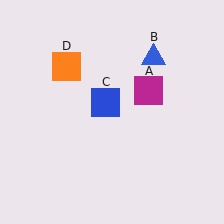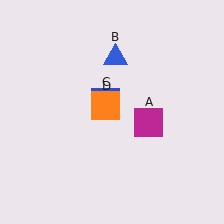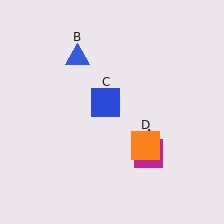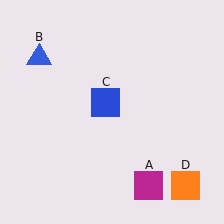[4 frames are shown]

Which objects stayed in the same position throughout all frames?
Blue square (object C) remained stationary.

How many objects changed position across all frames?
3 objects changed position: magenta square (object A), blue triangle (object B), orange square (object D).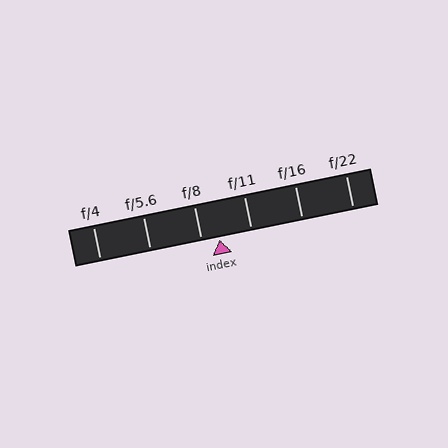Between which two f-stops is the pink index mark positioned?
The index mark is between f/8 and f/11.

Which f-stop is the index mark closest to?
The index mark is closest to f/8.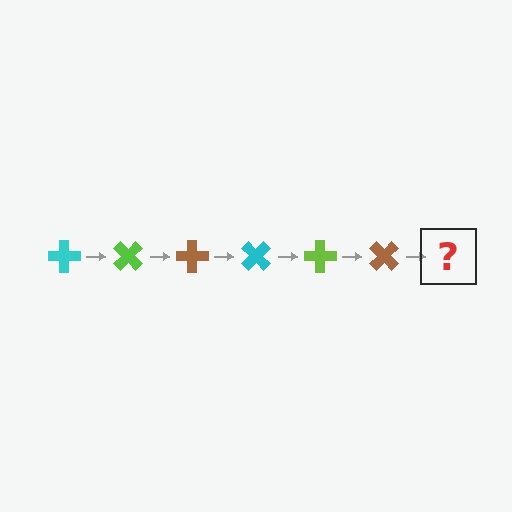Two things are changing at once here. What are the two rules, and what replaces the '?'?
The two rules are that it rotates 45 degrees each step and the color cycles through cyan, lime, and brown. The '?' should be a cyan cross, rotated 270 degrees from the start.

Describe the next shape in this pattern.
It should be a cyan cross, rotated 270 degrees from the start.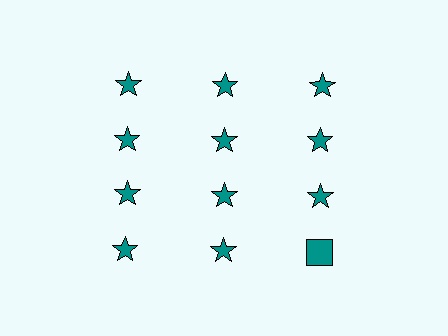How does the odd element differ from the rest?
It has a different shape: square instead of star.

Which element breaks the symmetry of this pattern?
The teal square in the fourth row, center column breaks the symmetry. All other shapes are teal stars.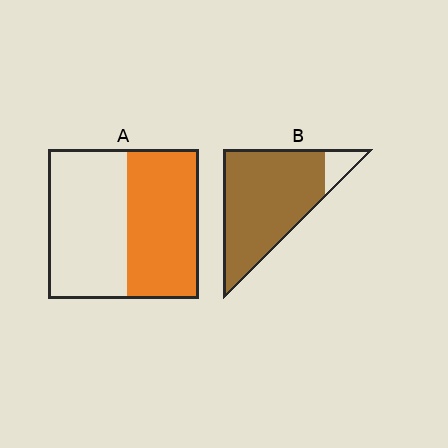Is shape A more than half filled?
Roughly half.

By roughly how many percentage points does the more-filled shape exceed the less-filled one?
By roughly 40 percentage points (B over A).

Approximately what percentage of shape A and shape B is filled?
A is approximately 50% and B is approximately 90%.